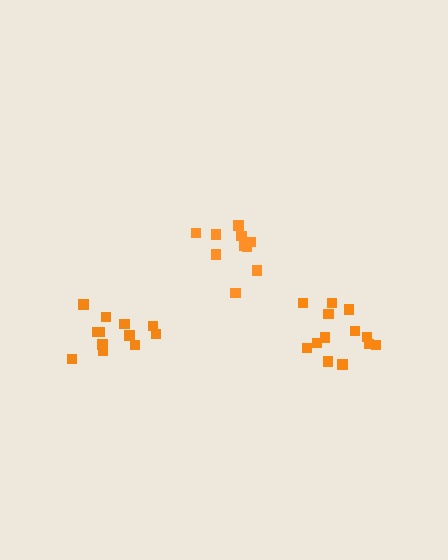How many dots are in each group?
Group 1: 12 dots, Group 2: 13 dots, Group 3: 10 dots (35 total).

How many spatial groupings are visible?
There are 3 spatial groupings.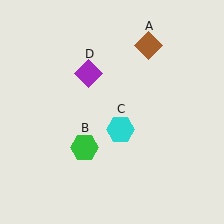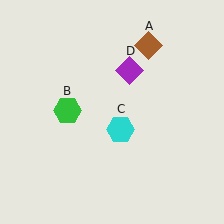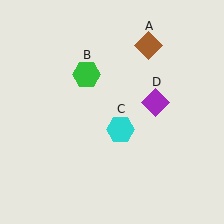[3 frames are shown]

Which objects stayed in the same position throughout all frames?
Brown diamond (object A) and cyan hexagon (object C) remained stationary.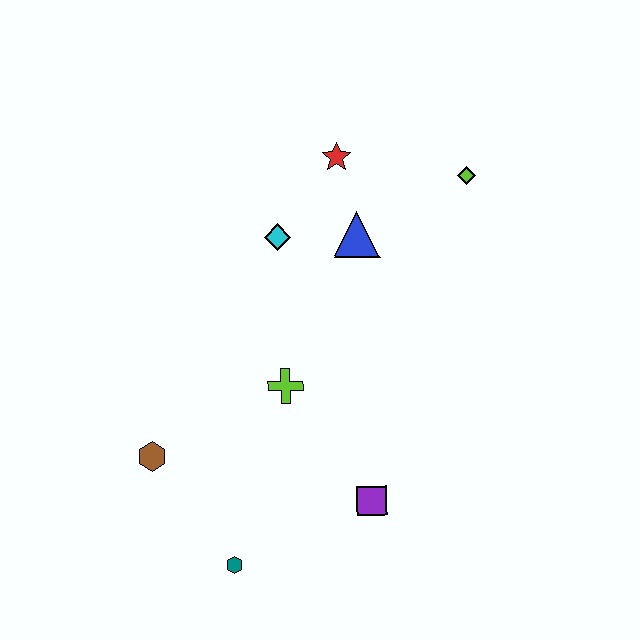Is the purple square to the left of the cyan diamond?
No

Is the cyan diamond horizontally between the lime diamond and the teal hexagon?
Yes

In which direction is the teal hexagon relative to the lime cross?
The teal hexagon is below the lime cross.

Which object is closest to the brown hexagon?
The teal hexagon is closest to the brown hexagon.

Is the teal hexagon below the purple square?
Yes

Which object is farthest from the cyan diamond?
The teal hexagon is farthest from the cyan diamond.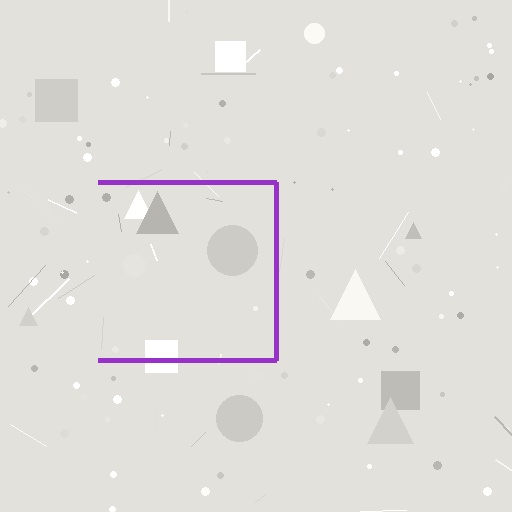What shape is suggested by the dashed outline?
The dashed outline suggests a square.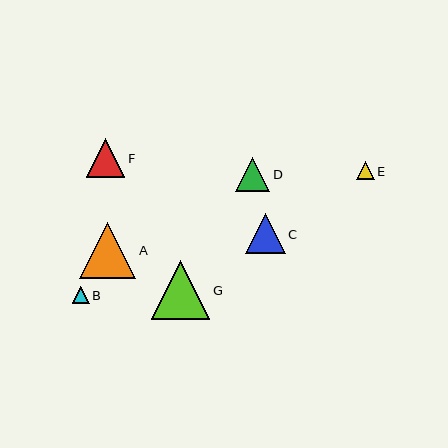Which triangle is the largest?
Triangle G is the largest with a size of approximately 59 pixels.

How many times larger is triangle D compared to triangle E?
Triangle D is approximately 1.9 times the size of triangle E.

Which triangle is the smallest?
Triangle B is the smallest with a size of approximately 17 pixels.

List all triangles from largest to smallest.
From largest to smallest: G, A, C, F, D, E, B.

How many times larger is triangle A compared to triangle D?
Triangle A is approximately 1.6 times the size of triangle D.